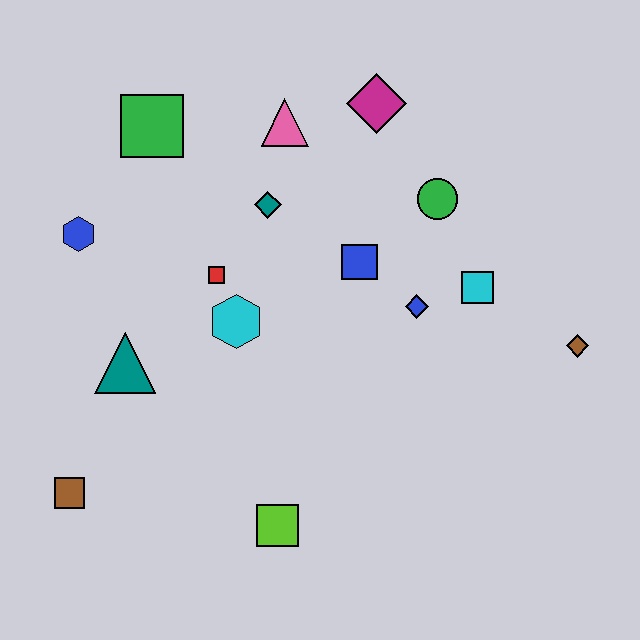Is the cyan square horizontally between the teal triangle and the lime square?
No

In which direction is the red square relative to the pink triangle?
The red square is below the pink triangle.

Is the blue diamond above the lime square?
Yes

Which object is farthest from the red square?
The brown diamond is farthest from the red square.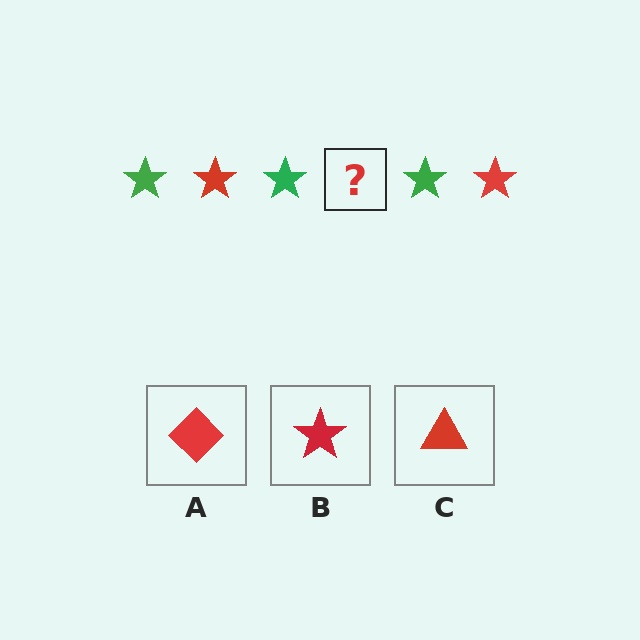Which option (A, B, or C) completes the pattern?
B.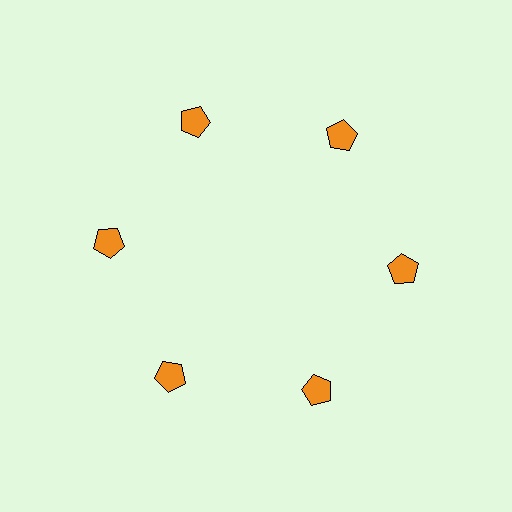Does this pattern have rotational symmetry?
Yes, this pattern has 6-fold rotational symmetry. It looks the same after rotating 60 degrees around the center.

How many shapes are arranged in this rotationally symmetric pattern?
There are 6 shapes, arranged in 6 groups of 1.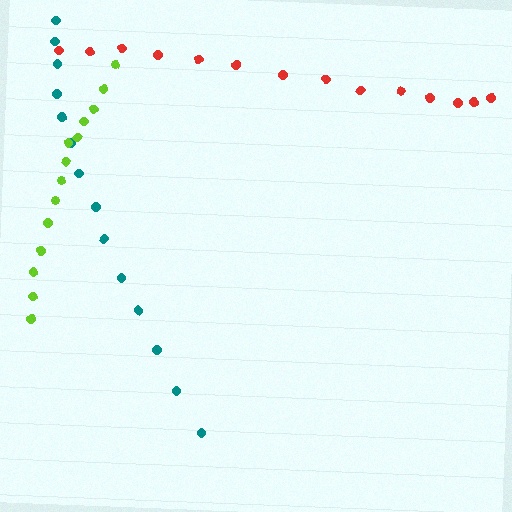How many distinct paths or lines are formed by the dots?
There are 3 distinct paths.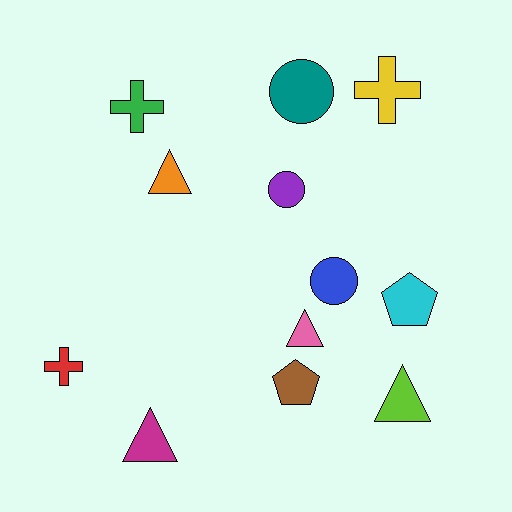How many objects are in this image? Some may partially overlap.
There are 12 objects.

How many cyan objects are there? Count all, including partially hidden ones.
There is 1 cyan object.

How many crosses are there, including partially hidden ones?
There are 3 crosses.